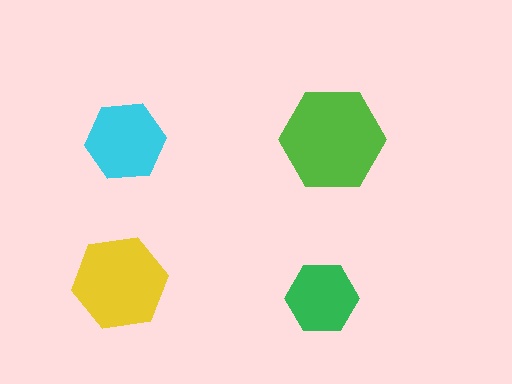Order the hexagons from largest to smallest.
the lime one, the yellow one, the cyan one, the green one.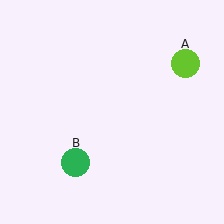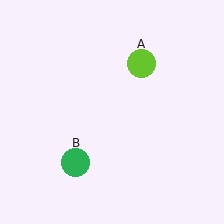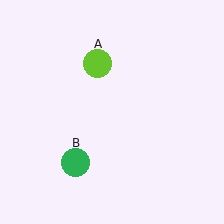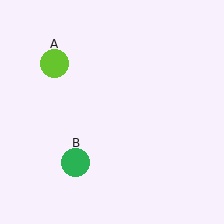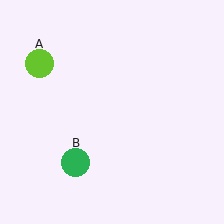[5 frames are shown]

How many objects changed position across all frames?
1 object changed position: lime circle (object A).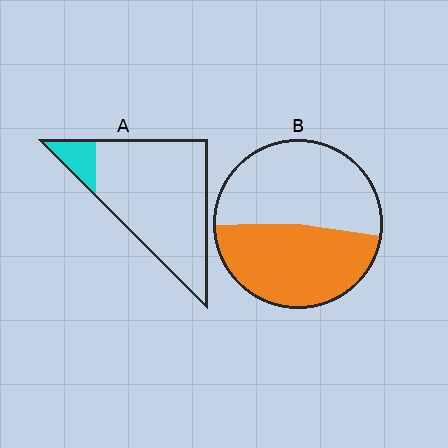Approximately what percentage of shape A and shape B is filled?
A is approximately 10% and B is approximately 50%.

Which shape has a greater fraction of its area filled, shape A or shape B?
Shape B.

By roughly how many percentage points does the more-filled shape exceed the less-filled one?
By roughly 35 percentage points (B over A).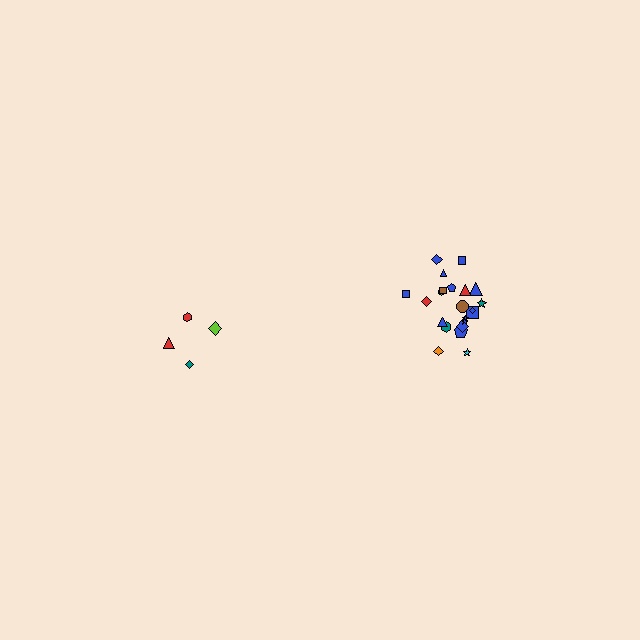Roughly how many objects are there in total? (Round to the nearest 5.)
Roughly 25 objects in total.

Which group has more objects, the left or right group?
The right group.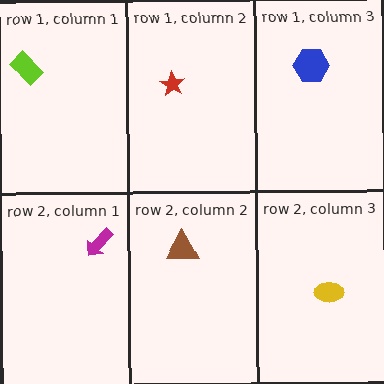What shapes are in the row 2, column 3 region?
The yellow ellipse.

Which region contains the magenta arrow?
The row 2, column 1 region.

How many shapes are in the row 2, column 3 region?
1.